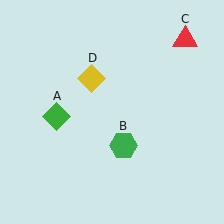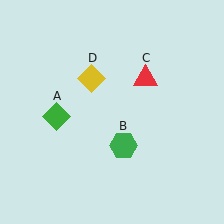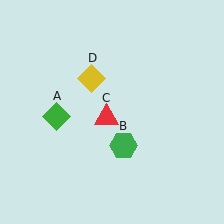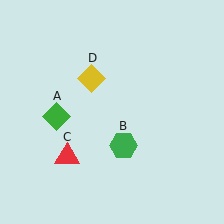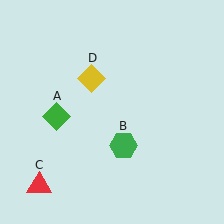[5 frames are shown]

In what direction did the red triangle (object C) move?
The red triangle (object C) moved down and to the left.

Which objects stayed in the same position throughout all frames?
Green diamond (object A) and green hexagon (object B) and yellow diamond (object D) remained stationary.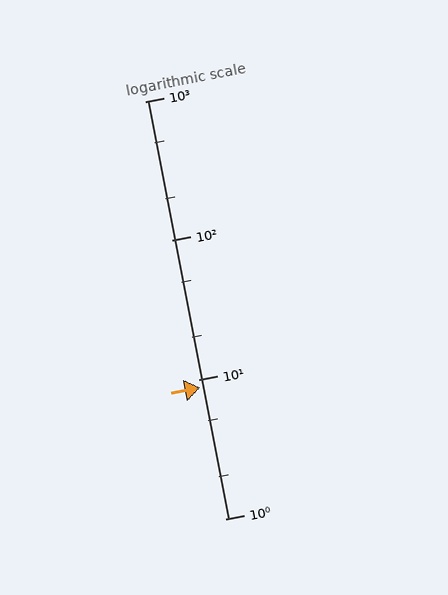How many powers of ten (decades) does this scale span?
The scale spans 3 decades, from 1 to 1000.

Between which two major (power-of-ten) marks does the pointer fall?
The pointer is between 1 and 10.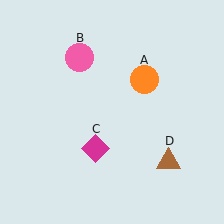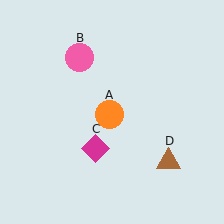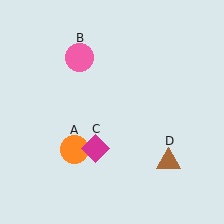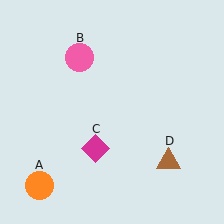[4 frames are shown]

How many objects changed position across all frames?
1 object changed position: orange circle (object A).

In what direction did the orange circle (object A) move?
The orange circle (object A) moved down and to the left.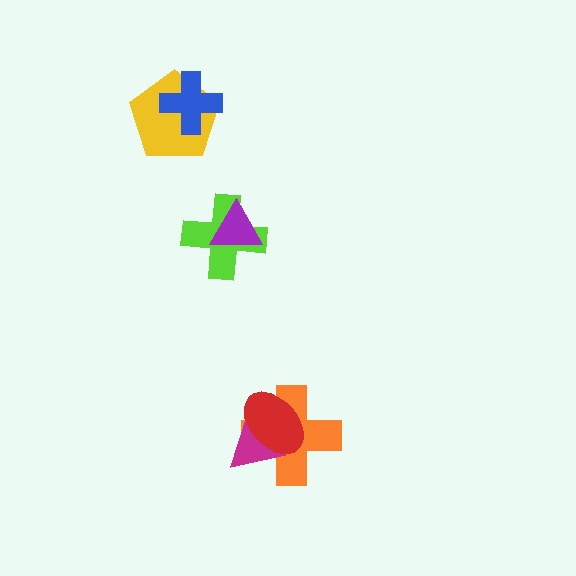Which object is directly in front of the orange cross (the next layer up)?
The magenta triangle is directly in front of the orange cross.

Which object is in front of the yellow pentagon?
The blue cross is in front of the yellow pentagon.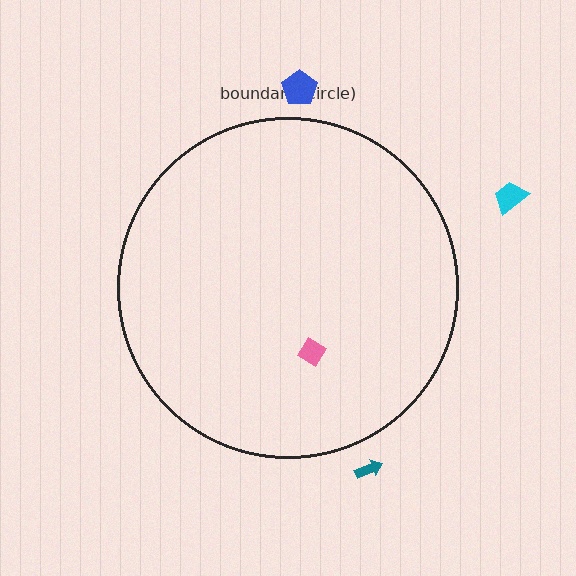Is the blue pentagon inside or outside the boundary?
Outside.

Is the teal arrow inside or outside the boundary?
Outside.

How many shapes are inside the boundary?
1 inside, 3 outside.